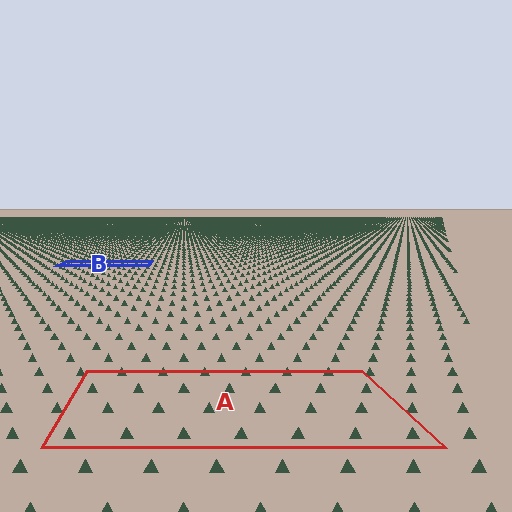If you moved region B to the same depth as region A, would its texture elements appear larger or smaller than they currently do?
They would appear larger. At a closer depth, the same texture elements are projected at a bigger on-screen size.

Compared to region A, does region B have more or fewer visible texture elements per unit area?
Region B has more texture elements per unit area — they are packed more densely because it is farther away.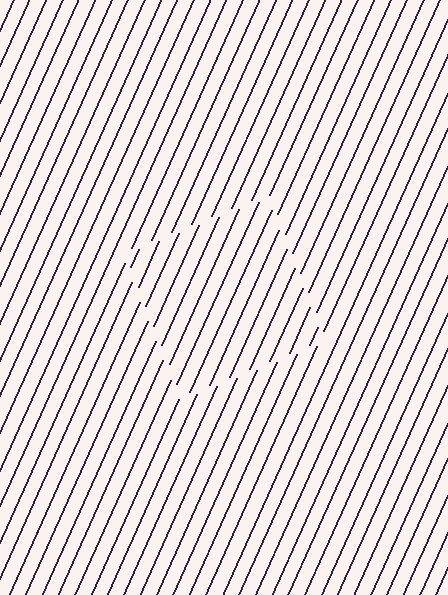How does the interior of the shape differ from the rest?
The interior of the shape contains the same grating, shifted by half a period — the contour is defined by the phase discontinuity where line-ends from the inner and outer gratings abut.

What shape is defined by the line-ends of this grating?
An illusory square. The interior of the shape contains the same grating, shifted by half a period — the contour is defined by the phase discontinuity where line-ends from the inner and outer gratings abut.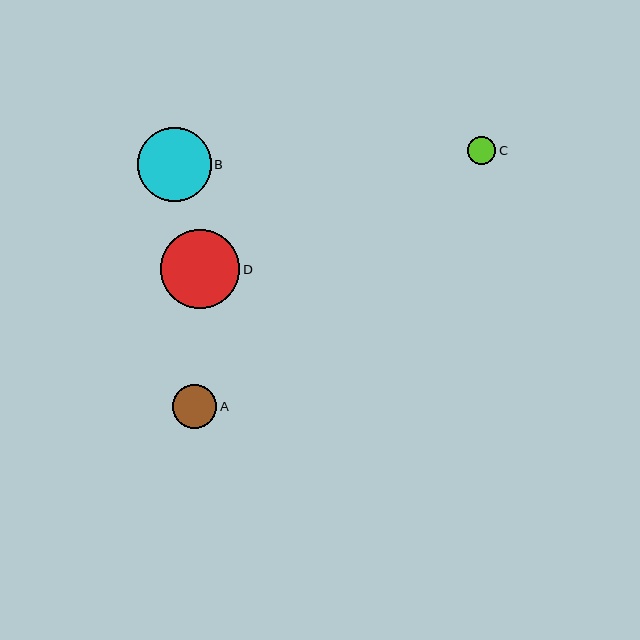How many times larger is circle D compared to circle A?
Circle D is approximately 1.8 times the size of circle A.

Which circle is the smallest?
Circle C is the smallest with a size of approximately 28 pixels.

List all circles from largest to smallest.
From largest to smallest: D, B, A, C.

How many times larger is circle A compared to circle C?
Circle A is approximately 1.5 times the size of circle C.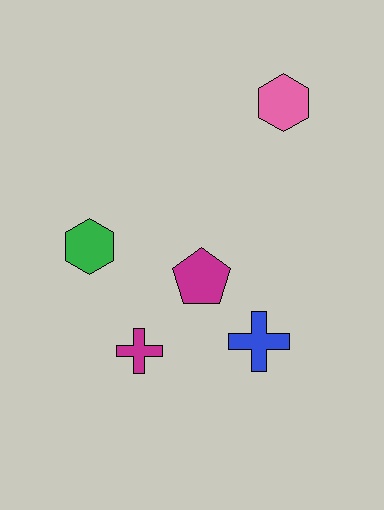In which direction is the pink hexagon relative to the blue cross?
The pink hexagon is above the blue cross.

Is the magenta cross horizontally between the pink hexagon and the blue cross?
No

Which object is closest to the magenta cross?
The magenta pentagon is closest to the magenta cross.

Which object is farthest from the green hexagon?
The pink hexagon is farthest from the green hexagon.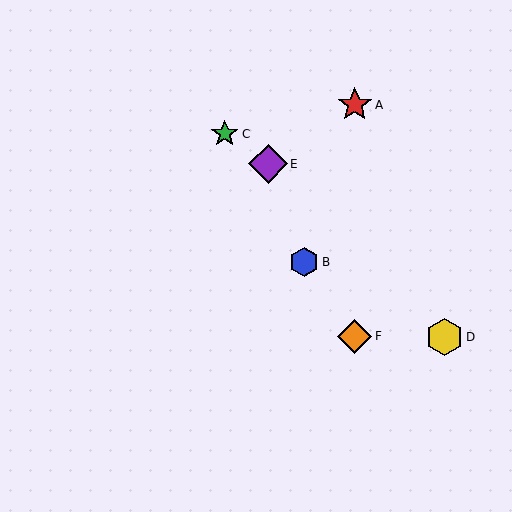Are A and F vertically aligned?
Yes, both are at x≈355.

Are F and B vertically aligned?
No, F is at x≈355 and B is at x≈304.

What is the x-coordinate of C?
Object C is at x≈225.